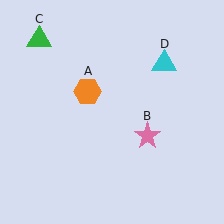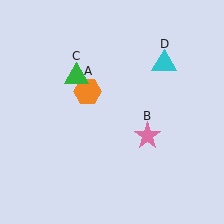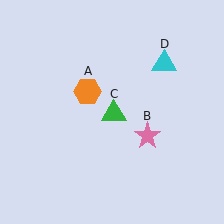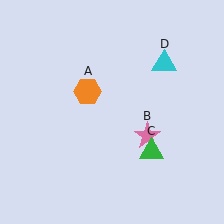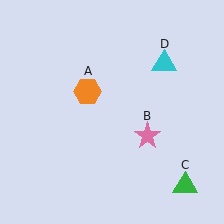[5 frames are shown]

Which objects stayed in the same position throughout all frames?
Orange hexagon (object A) and pink star (object B) and cyan triangle (object D) remained stationary.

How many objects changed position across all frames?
1 object changed position: green triangle (object C).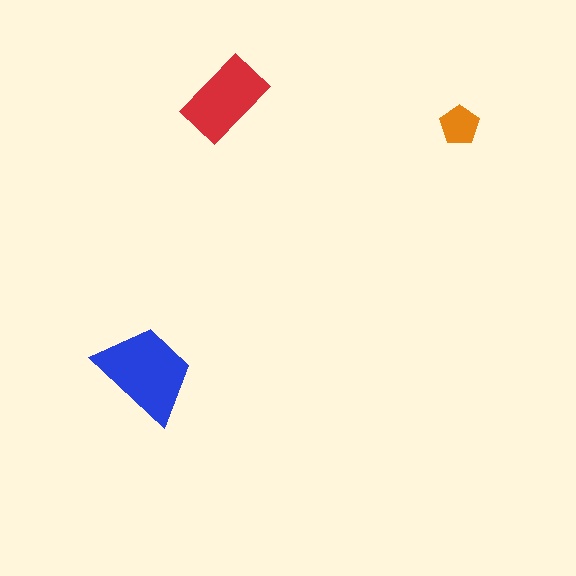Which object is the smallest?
The orange pentagon.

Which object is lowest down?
The blue trapezoid is bottommost.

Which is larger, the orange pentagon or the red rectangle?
The red rectangle.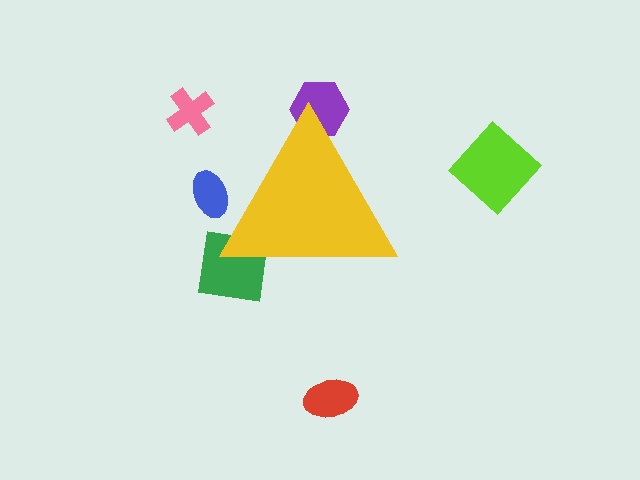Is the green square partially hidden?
Yes, the green square is partially hidden behind the yellow triangle.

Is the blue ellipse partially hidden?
Yes, the blue ellipse is partially hidden behind the yellow triangle.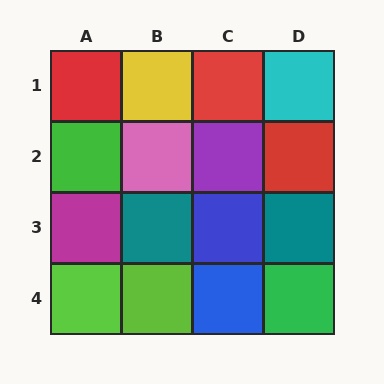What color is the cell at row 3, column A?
Magenta.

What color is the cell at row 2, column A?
Green.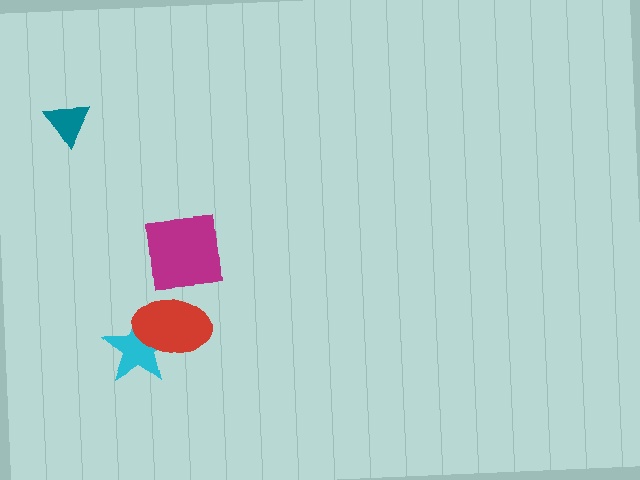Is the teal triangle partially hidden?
No, no other shape covers it.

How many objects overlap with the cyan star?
1 object overlaps with the cyan star.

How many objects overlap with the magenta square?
0 objects overlap with the magenta square.